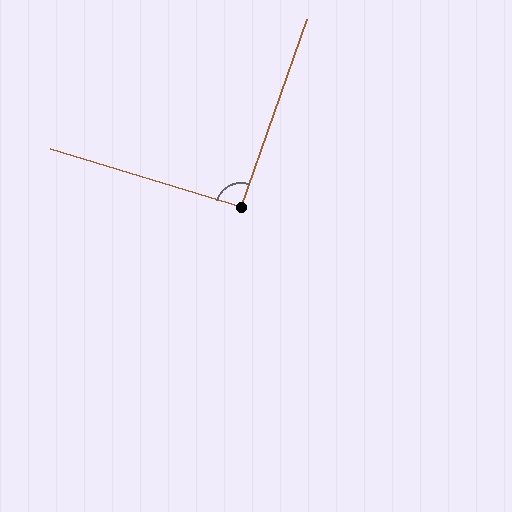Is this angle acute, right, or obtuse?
It is approximately a right angle.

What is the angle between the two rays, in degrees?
Approximately 92 degrees.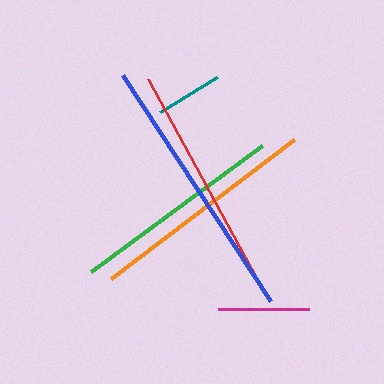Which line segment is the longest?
The blue line is the longest at approximately 270 pixels.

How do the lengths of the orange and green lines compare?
The orange and green lines are approximately the same length.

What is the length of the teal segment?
The teal segment is approximately 67 pixels long.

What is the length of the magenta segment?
The magenta segment is approximately 91 pixels long.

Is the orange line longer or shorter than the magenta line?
The orange line is longer than the magenta line.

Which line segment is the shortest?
The teal line is the shortest at approximately 67 pixels.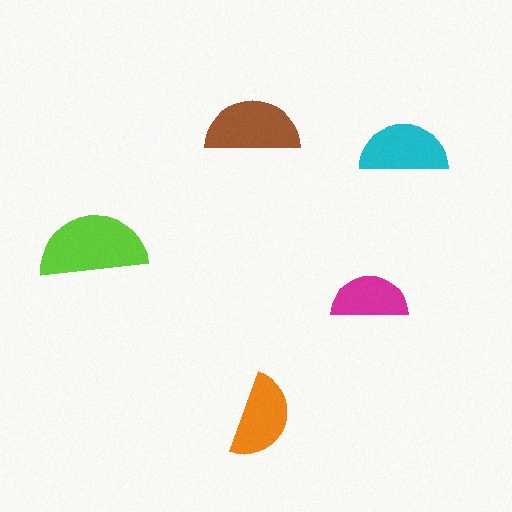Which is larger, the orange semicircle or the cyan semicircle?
The cyan one.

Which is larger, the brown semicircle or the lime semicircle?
The lime one.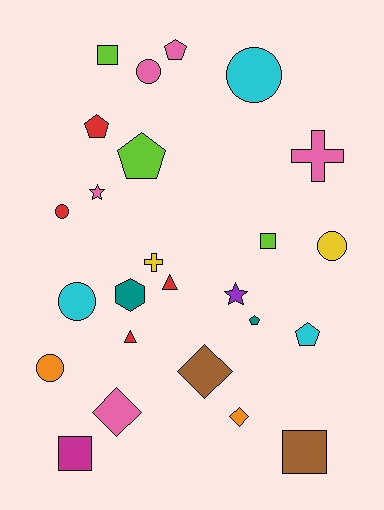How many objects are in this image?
There are 25 objects.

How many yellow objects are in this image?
There are 2 yellow objects.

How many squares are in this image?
There are 4 squares.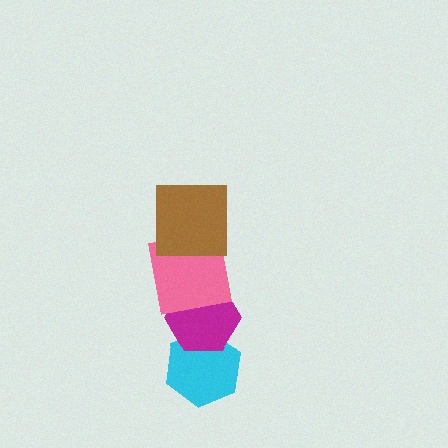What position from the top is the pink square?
The pink square is 2nd from the top.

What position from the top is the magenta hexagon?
The magenta hexagon is 3rd from the top.